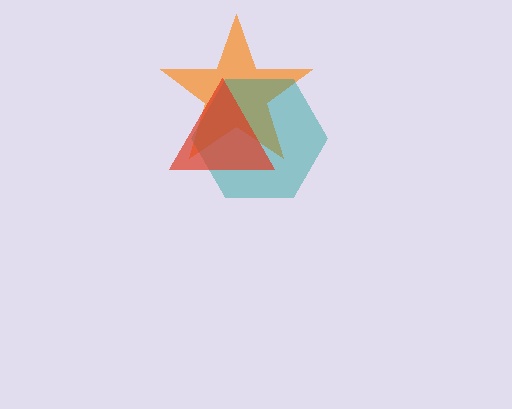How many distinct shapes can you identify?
There are 3 distinct shapes: an orange star, a teal hexagon, a red triangle.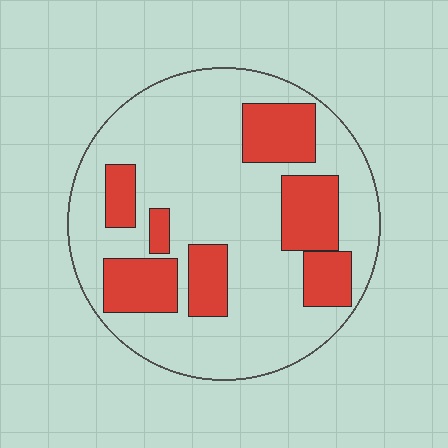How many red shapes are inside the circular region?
7.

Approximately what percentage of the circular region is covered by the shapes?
Approximately 30%.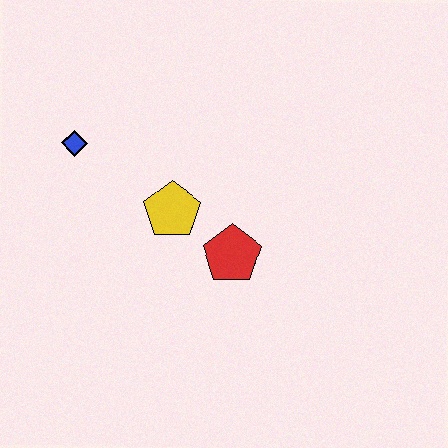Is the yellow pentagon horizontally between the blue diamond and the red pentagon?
Yes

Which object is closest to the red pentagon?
The yellow pentagon is closest to the red pentagon.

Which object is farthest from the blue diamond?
The red pentagon is farthest from the blue diamond.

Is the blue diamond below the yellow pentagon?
No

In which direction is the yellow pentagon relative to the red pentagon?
The yellow pentagon is to the left of the red pentagon.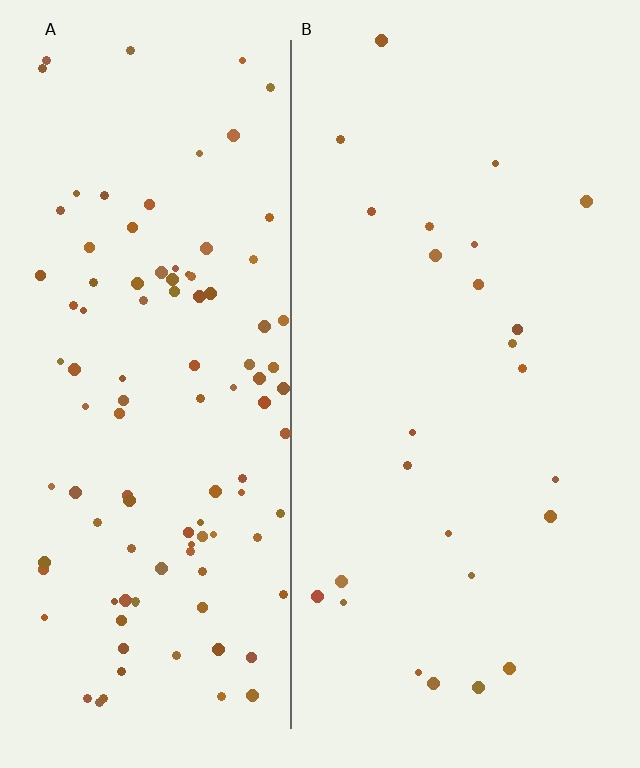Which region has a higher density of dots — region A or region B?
A (the left).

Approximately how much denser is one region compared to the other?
Approximately 4.3× — region A over region B.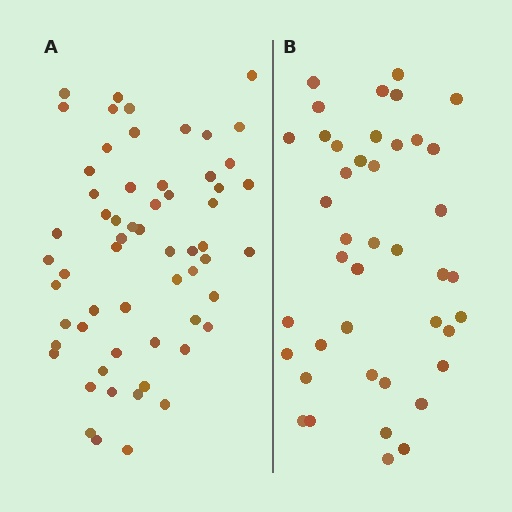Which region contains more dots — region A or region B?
Region A (the left region) has more dots.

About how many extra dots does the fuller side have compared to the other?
Region A has approximately 20 more dots than region B.